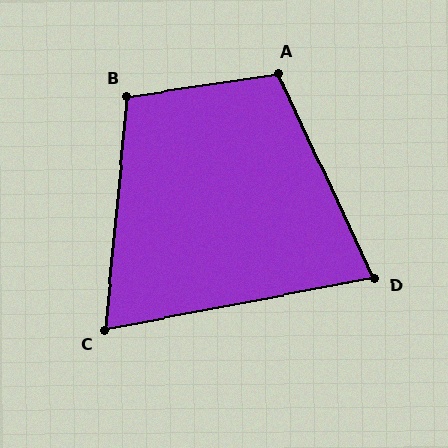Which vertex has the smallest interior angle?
C, at approximately 74 degrees.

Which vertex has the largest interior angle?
A, at approximately 106 degrees.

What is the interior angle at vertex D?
Approximately 76 degrees (acute).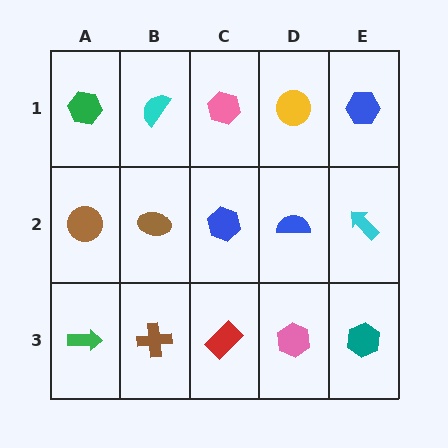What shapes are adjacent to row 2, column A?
A green hexagon (row 1, column A), a green arrow (row 3, column A), a brown ellipse (row 2, column B).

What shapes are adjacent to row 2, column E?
A blue hexagon (row 1, column E), a teal hexagon (row 3, column E), a blue semicircle (row 2, column D).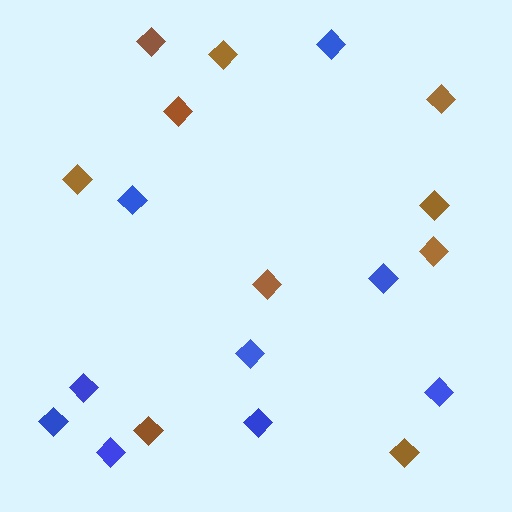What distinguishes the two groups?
There are 2 groups: one group of brown diamonds (10) and one group of blue diamonds (9).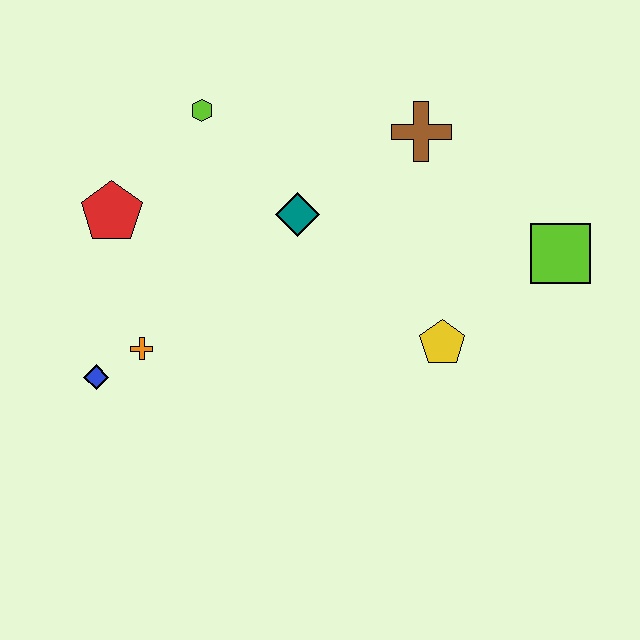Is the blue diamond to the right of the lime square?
No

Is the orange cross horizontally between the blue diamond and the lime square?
Yes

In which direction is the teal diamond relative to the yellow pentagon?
The teal diamond is to the left of the yellow pentagon.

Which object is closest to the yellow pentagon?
The lime square is closest to the yellow pentagon.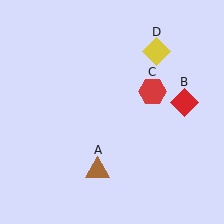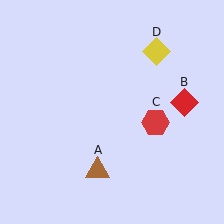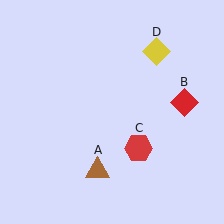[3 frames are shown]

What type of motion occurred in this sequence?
The red hexagon (object C) rotated clockwise around the center of the scene.